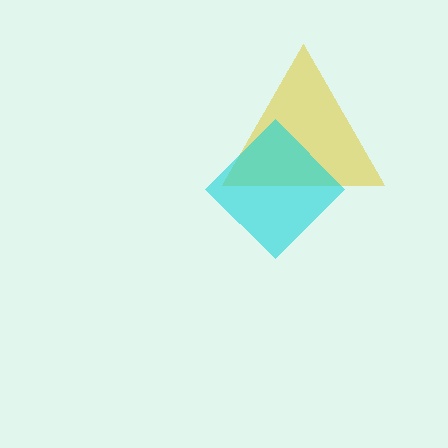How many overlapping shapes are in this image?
There are 2 overlapping shapes in the image.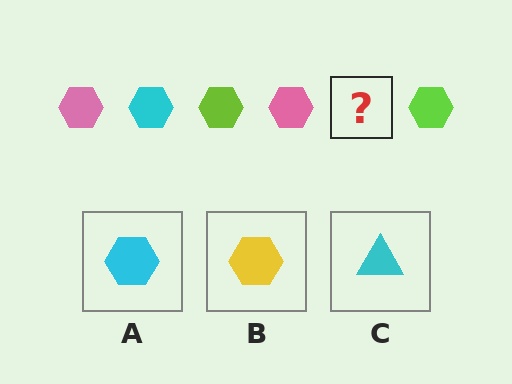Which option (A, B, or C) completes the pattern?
A.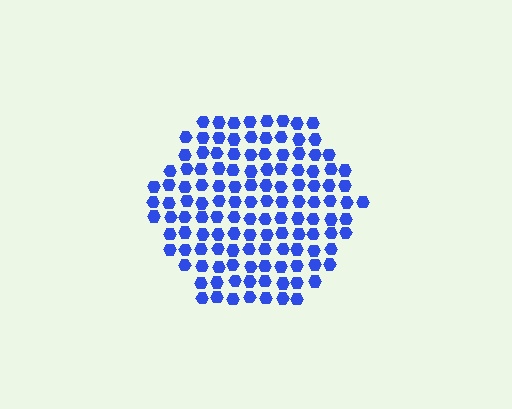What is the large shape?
The large shape is a hexagon.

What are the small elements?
The small elements are hexagons.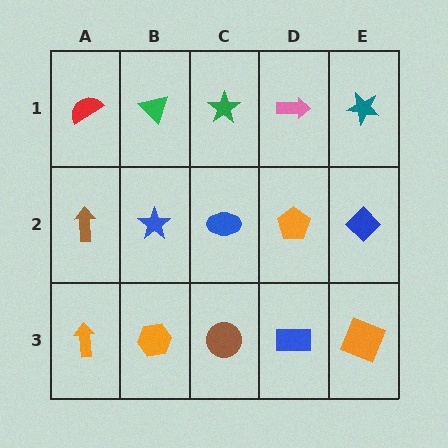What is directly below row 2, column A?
An orange arrow.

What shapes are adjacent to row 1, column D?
An orange pentagon (row 2, column D), a green star (row 1, column C), a teal star (row 1, column E).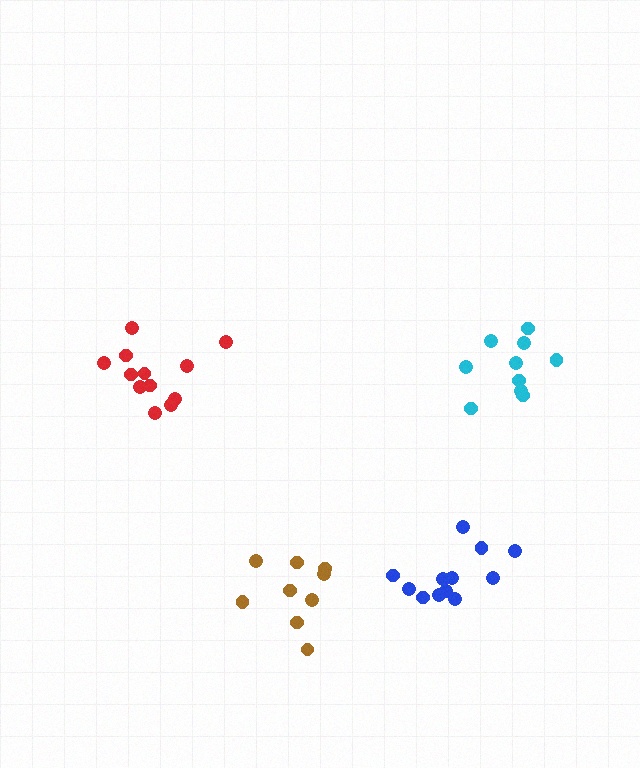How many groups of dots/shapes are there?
There are 4 groups.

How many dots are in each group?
Group 1: 10 dots, Group 2: 9 dots, Group 3: 12 dots, Group 4: 12 dots (43 total).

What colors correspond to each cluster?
The clusters are colored: cyan, brown, red, blue.